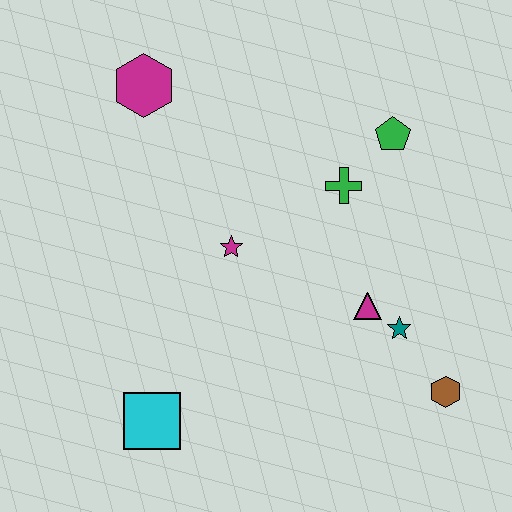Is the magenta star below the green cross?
Yes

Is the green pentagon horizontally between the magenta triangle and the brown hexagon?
Yes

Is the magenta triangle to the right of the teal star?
No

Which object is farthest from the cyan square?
The green pentagon is farthest from the cyan square.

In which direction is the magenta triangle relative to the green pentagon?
The magenta triangle is below the green pentagon.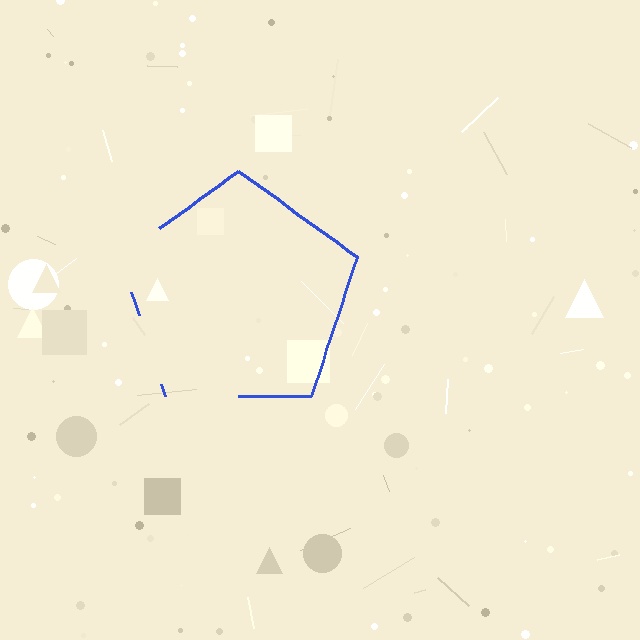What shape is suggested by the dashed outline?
The dashed outline suggests a pentagon.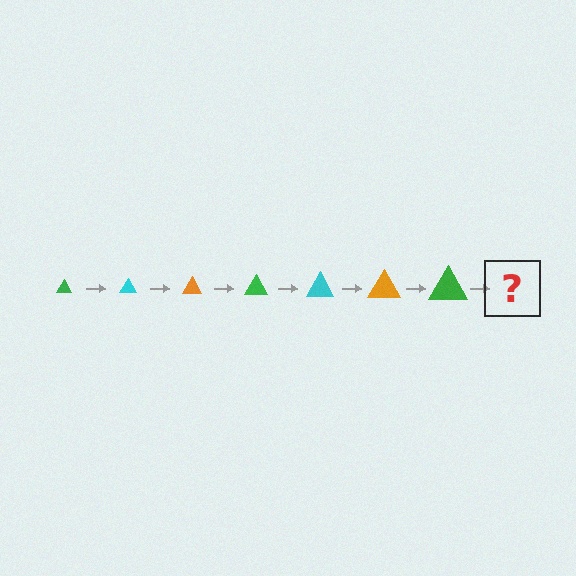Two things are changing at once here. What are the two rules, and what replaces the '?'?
The two rules are that the triangle grows larger each step and the color cycles through green, cyan, and orange. The '?' should be a cyan triangle, larger than the previous one.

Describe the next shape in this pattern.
It should be a cyan triangle, larger than the previous one.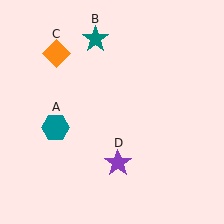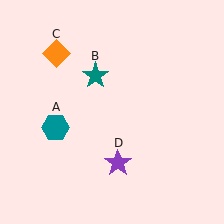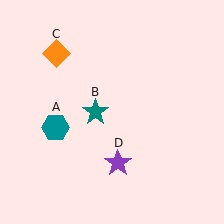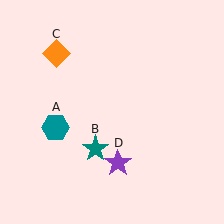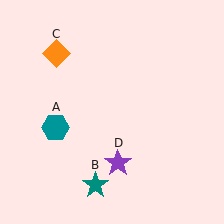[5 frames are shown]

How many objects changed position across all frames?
1 object changed position: teal star (object B).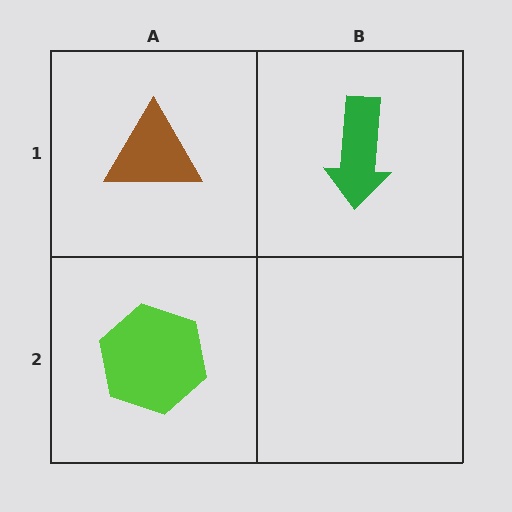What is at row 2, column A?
A lime hexagon.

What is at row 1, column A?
A brown triangle.